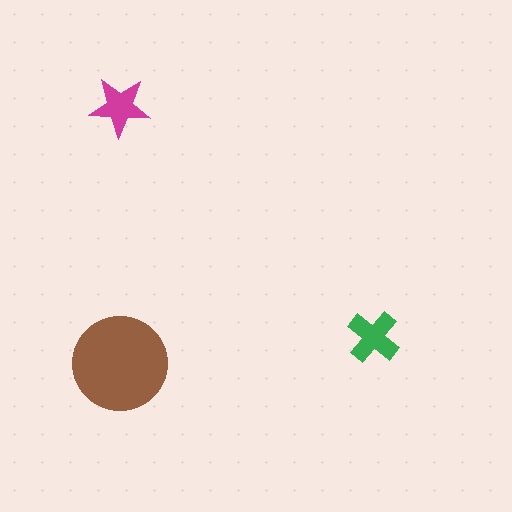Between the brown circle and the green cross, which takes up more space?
The brown circle.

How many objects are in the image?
There are 3 objects in the image.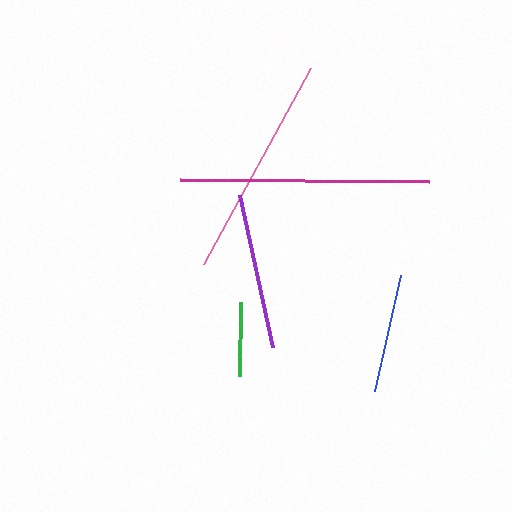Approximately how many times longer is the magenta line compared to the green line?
The magenta line is approximately 3.4 times the length of the green line.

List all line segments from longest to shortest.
From longest to shortest: magenta, pink, purple, blue, green.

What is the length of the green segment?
The green segment is approximately 74 pixels long.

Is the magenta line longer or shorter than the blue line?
The magenta line is longer than the blue line.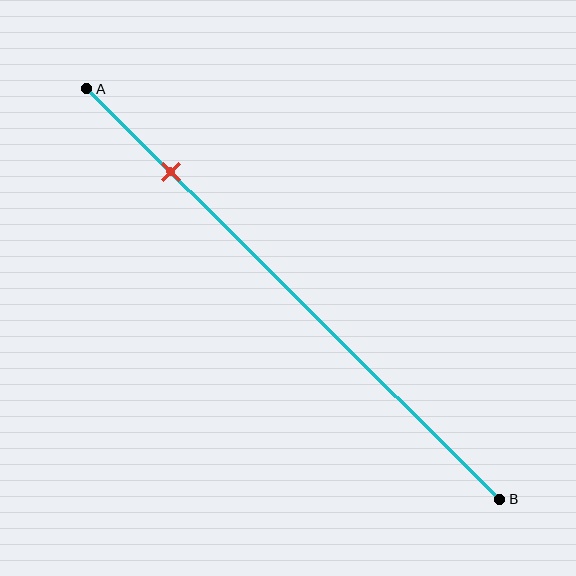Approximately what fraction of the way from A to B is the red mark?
The red mark is approximately 20% of the way from A to B.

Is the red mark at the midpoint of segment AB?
No, the mark is at about 20% from A, not at the 50% midpoint.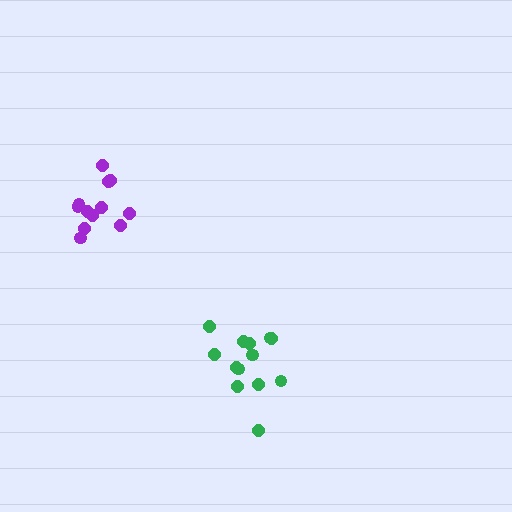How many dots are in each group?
Group 1: 12 dots, Group 2: 13 dots (25 total).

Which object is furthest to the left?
The purple cluster is leftmost.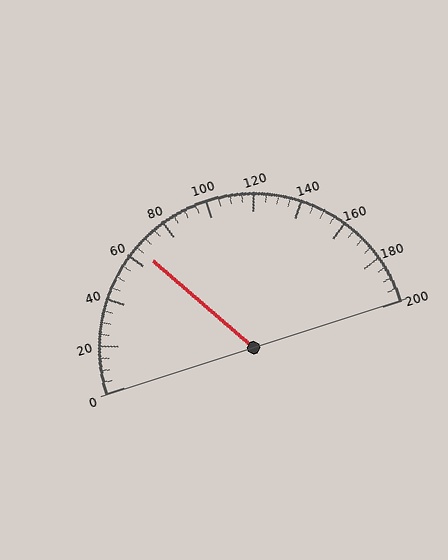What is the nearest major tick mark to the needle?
The nearest major tick mark is 60.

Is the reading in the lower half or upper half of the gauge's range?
The reading is in the lower half of the range (0 to 200).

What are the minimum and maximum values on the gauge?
The gauge ranges from 0 to 200.